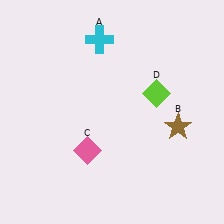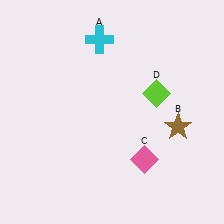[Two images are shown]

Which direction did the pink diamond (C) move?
The pink diamond (C) moved right.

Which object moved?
The pink diamond (C) moved right.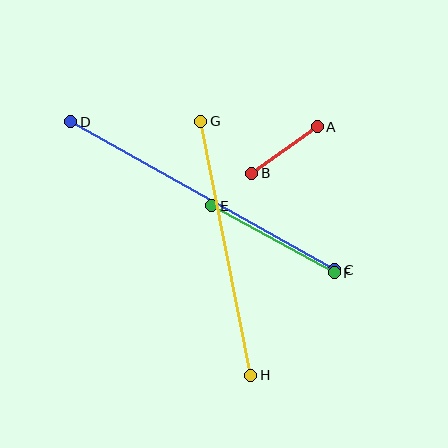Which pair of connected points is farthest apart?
Points C and D are farthest apart.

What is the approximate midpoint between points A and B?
The midpoint is at approximately (285, 150) pixels.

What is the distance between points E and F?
The distance is approximately 140 pixels.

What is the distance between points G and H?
The distance is approximately 259 pixels.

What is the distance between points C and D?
The distance is approximately 303 pixels.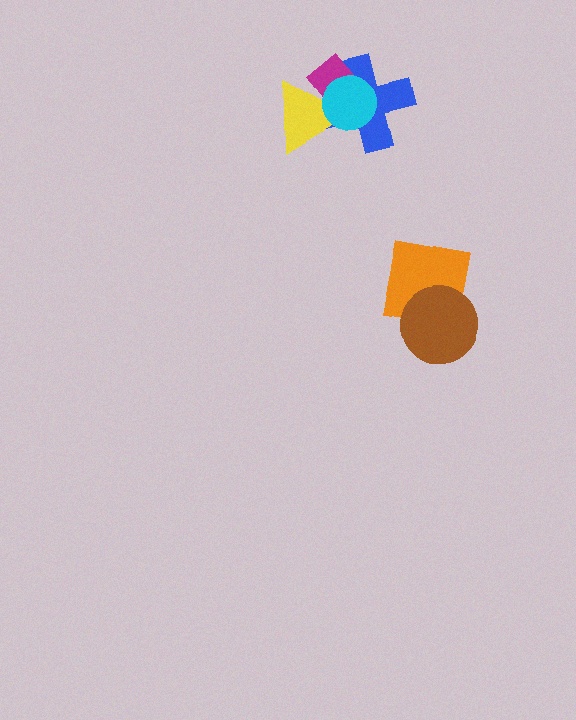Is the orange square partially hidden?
Yes, it is partially covered by another shape.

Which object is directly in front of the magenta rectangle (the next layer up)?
The yellow triangle is directly in front of the magenta rectangle.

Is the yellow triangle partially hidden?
Yes, it is partially covered by another shape.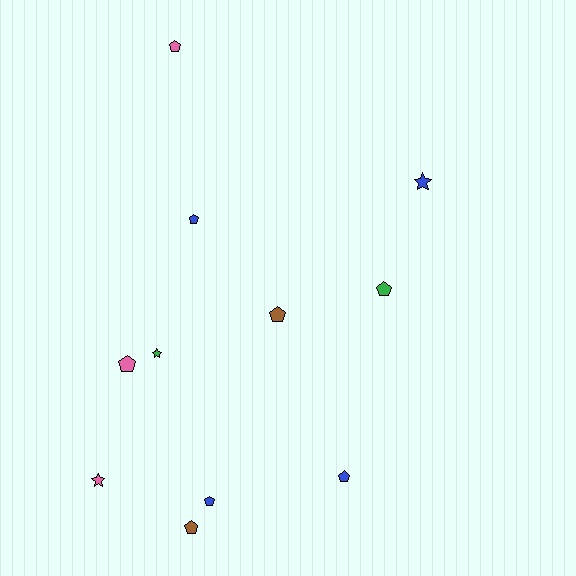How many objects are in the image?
There are 11 objects.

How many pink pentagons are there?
There are 2 pink pentagons.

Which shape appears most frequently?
Pentagon, with 8 objects.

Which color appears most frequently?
Blue, with 4 objects.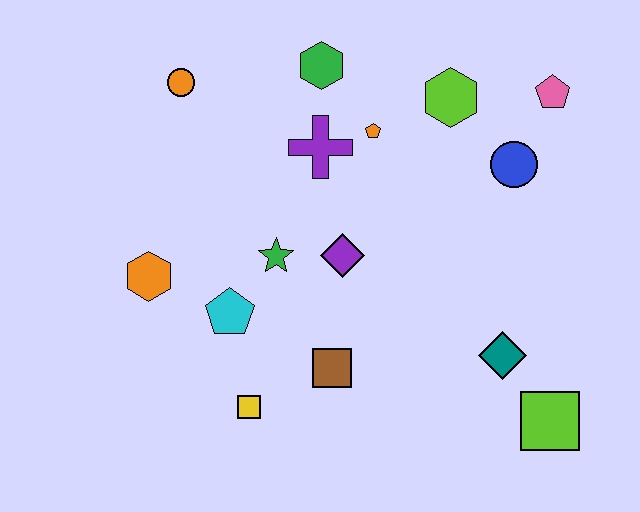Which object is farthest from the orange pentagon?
The lime square is farthest from the orange pentagon.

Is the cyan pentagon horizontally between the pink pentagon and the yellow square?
No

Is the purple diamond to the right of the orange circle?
Yes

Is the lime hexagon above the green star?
Yes